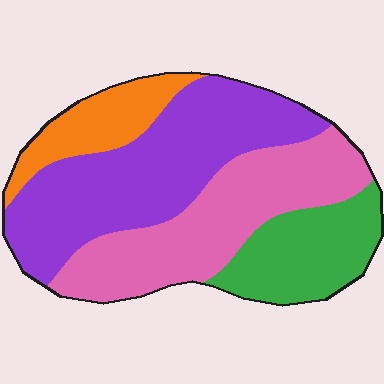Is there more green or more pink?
Pink.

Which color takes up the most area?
Purple, at roughly 40%.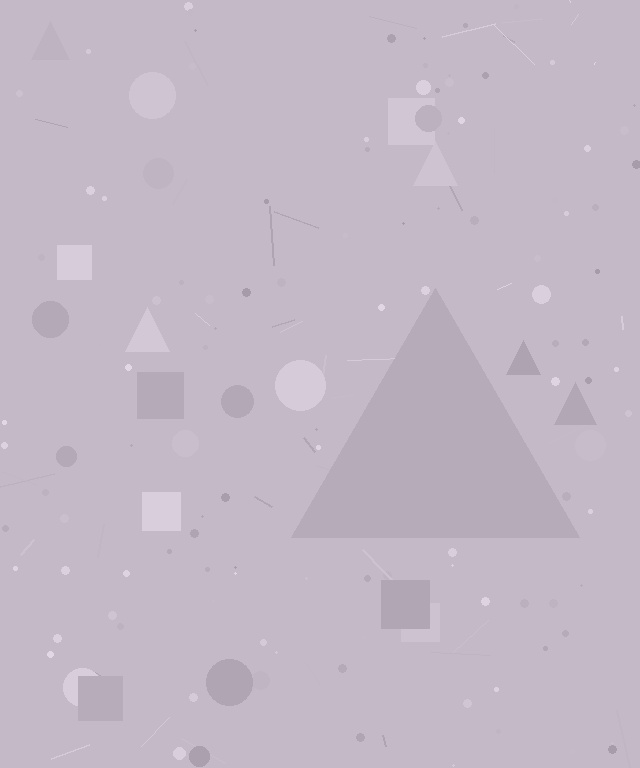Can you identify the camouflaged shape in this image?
The camouflaged shape is a triangle.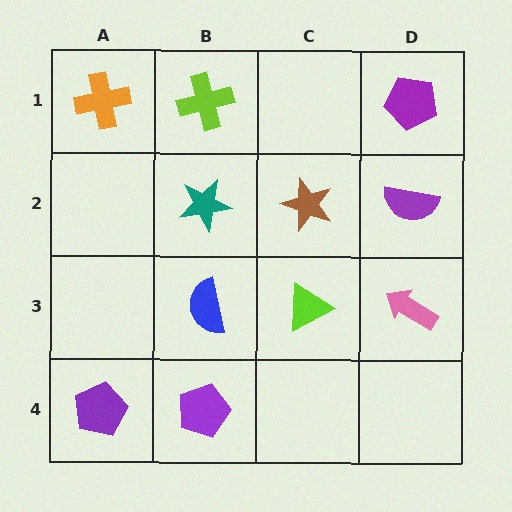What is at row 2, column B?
A teal star.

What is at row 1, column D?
A purple pentagon.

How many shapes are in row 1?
3 shapes.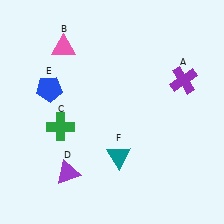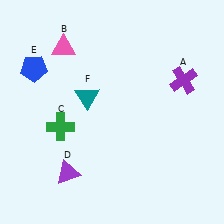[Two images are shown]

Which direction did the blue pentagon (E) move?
The blue pentagon (E) moved up.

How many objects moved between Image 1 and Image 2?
2 objects moved between the two images.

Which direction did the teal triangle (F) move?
The teal triangle (F) moved up.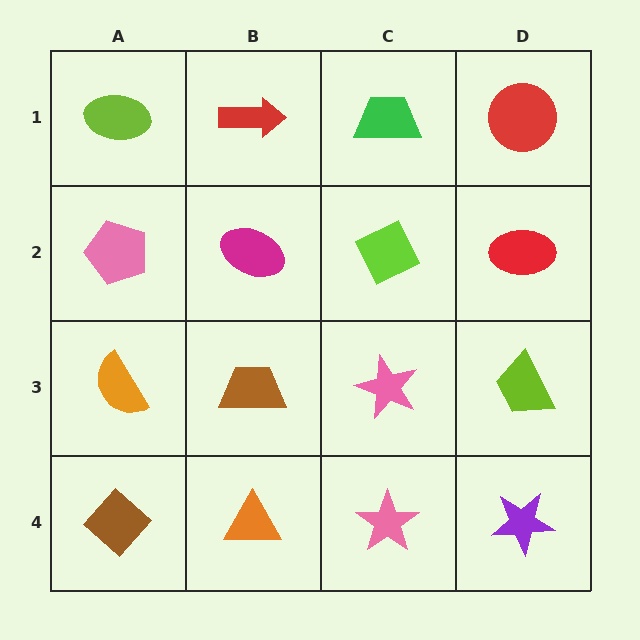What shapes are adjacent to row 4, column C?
A pink star (row 3, column C), an orange triangle (row 4, column B), a purple star (row 4, column D).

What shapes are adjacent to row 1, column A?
A pink pentagon (row 2, column A), a red arrow (row 1, column B).